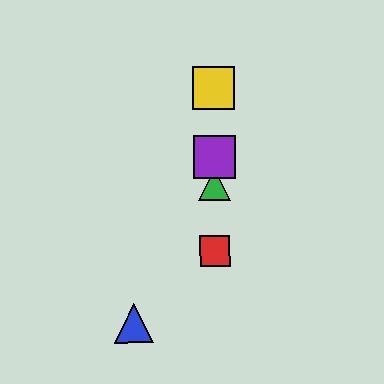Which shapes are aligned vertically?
The red square, the green triangle, the yellow square, the purple square are aligned vertically.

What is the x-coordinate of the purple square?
The purple square is at x≈214.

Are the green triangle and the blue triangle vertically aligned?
No, the green triangle is at x≈214 and the blue triangle is at x≈134.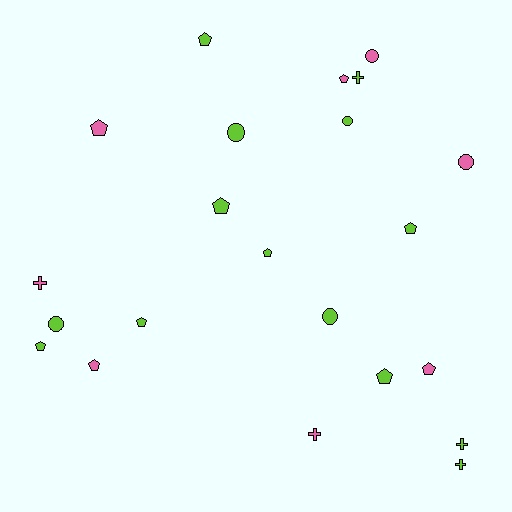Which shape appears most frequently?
Pentagon, with 11 objects.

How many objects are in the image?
There are 22 objects.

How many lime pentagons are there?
There are 7 lime pentagons.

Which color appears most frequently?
Lime, with 14 objects.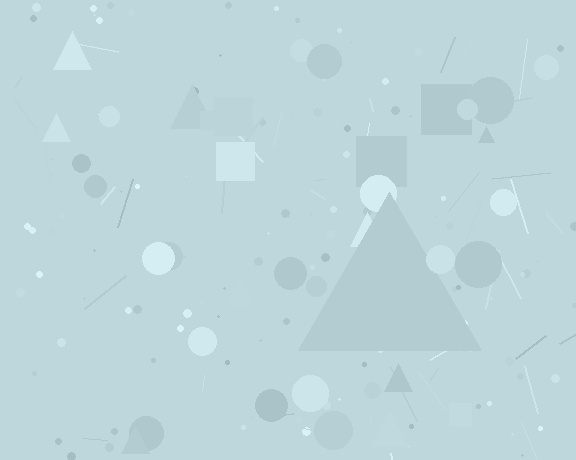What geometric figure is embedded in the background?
A triangle is embedded in the background.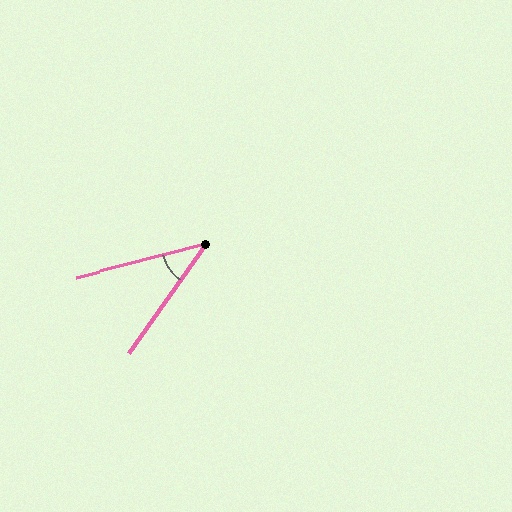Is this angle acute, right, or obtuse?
It is acute.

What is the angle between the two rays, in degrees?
Approximately 41 degrees.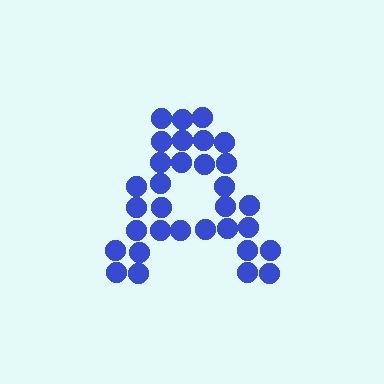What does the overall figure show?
The overall figure shows the letter A.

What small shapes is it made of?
It is made of small circles.